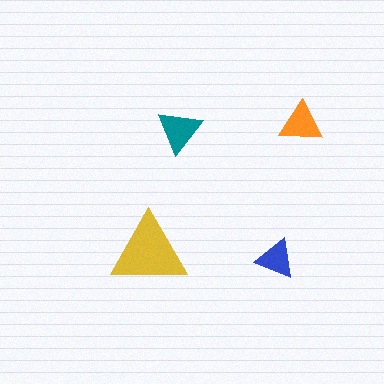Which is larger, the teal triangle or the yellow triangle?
The yellow one.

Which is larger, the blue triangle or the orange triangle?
The orange one.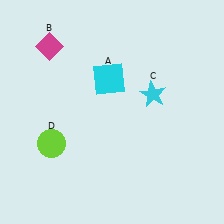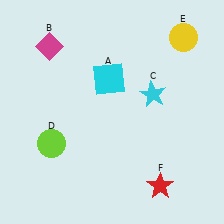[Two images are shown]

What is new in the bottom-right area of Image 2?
A red star (F) was added in the bottom-right area of Image 2.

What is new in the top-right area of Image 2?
A yellow circle (E) was added in the top-right area of Image 2.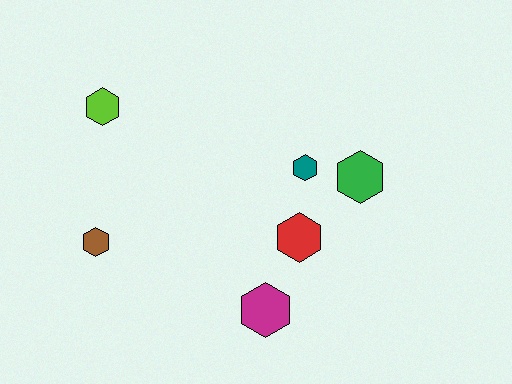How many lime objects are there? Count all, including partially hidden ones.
There is 1 lime object.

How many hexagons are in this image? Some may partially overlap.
There are 6 hexagons.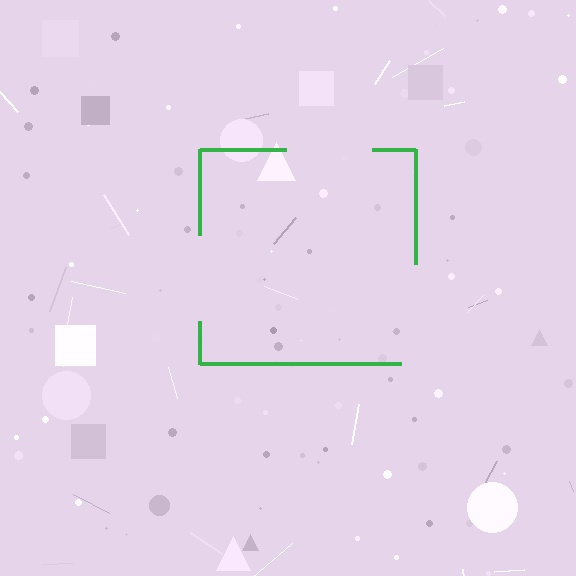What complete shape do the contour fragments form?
The contour fragments form a square.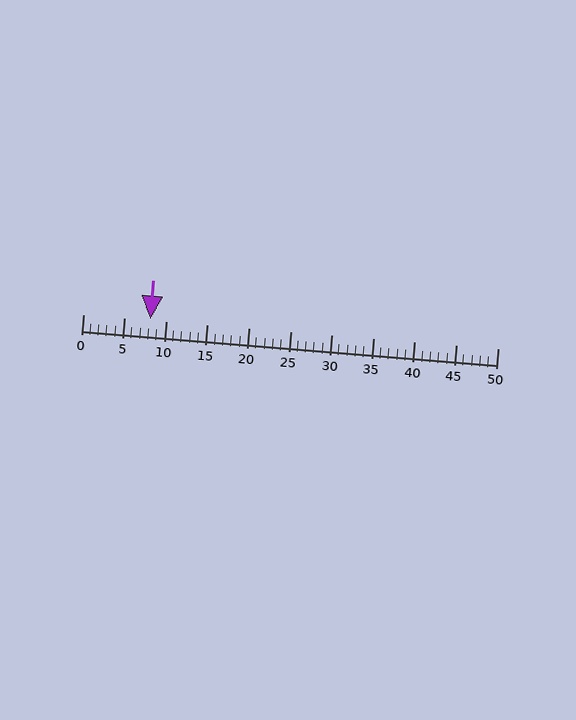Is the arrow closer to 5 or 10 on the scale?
The arrow is closer to 10.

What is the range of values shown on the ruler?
The ruler shows values from 0 to 50.